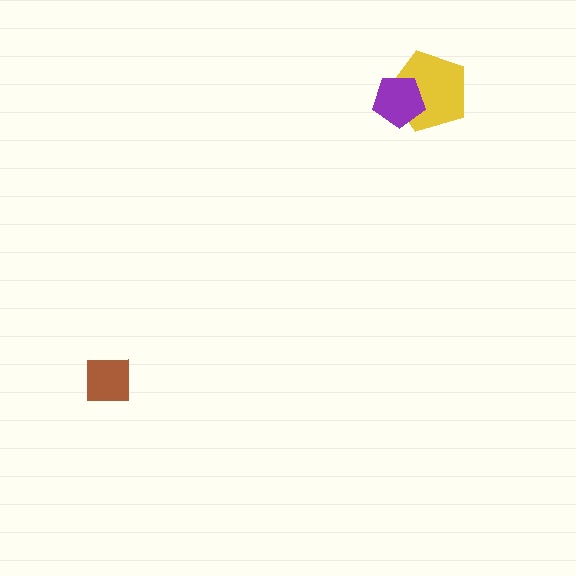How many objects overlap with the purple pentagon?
1 object overlaps with the purple pentagon.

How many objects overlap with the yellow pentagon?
1 object overlaps with the yellow pentagon.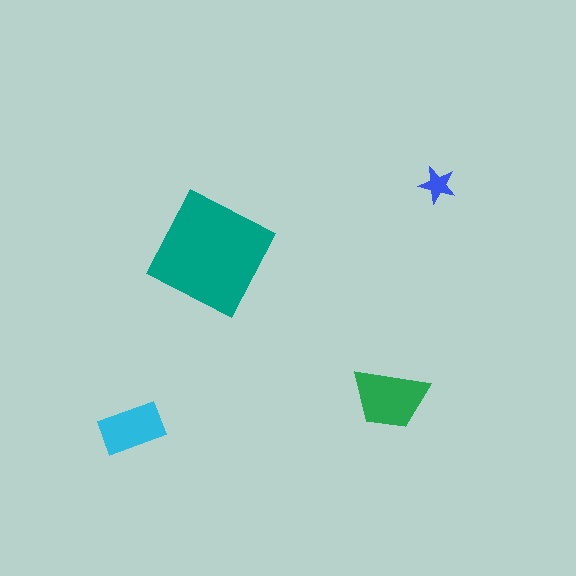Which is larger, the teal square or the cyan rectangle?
The teal square.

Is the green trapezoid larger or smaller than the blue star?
Larger.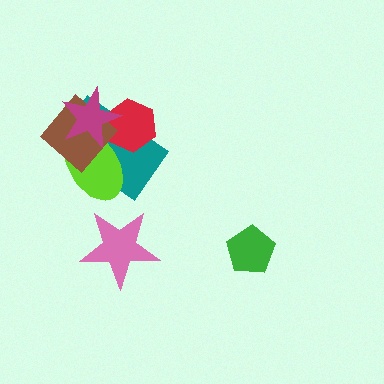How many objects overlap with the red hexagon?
4 objects overlap with the red hexagon.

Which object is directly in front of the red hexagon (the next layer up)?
The lime ellipse is directly in front of the red hexagon.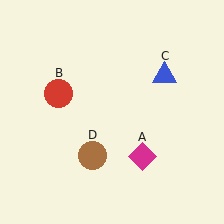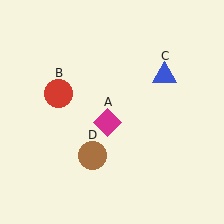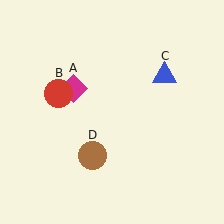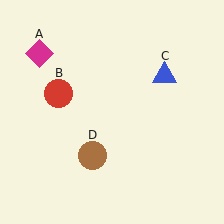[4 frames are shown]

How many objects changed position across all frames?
1 object changed position: magenta diamond (object A).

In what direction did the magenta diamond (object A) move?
The magenta diamond (object A) moved up and to the left.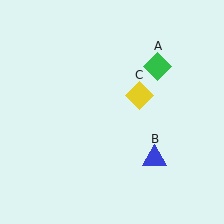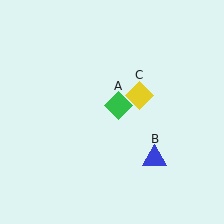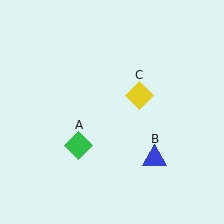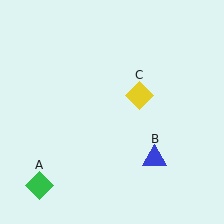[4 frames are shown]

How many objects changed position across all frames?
1 object changed position: green diamond (object A).